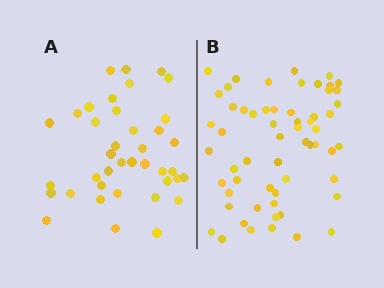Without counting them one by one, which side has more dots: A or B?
Region B (the right region) has more dots.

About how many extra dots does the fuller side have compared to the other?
Region B has approximately 20 more dots than region A.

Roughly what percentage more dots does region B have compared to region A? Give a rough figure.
About 50% more.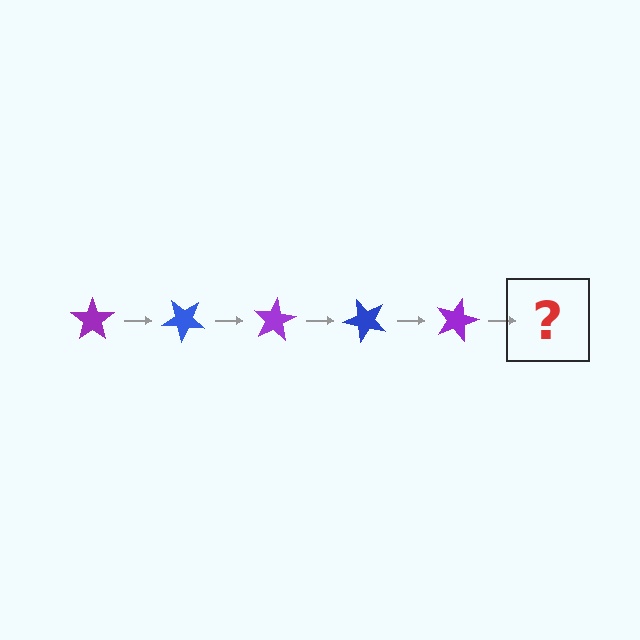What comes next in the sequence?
The next element should be a blue star, rotated 200 degrees from the start.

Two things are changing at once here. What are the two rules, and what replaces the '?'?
The two rules are that it rotates 40 degrees each step and the color cycles through purple and blue. The '?' should be a blue star, rotated 200 degrees from the start.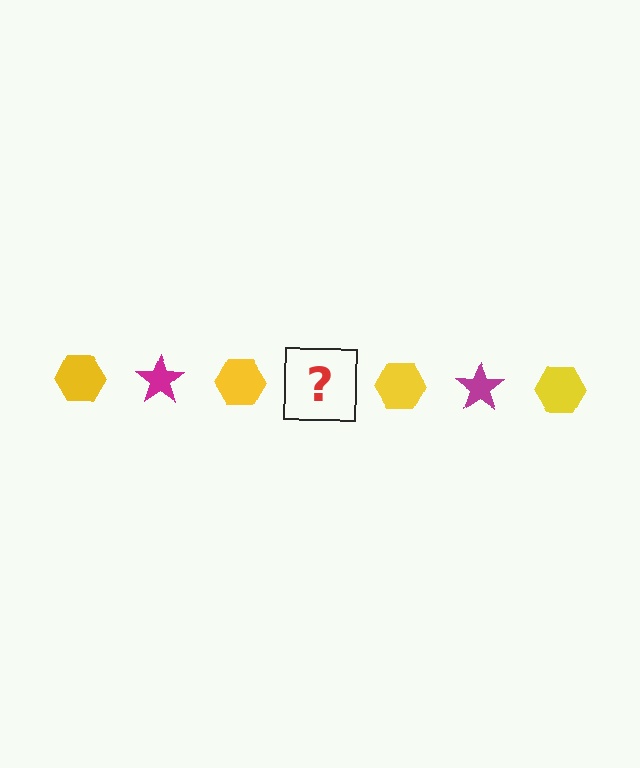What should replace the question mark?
The question mark should be replaced with a magenta star.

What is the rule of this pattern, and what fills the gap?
The rule is that the pattern alternates between yellow hexagon and magenta star. The gap should be filled with a magenta star.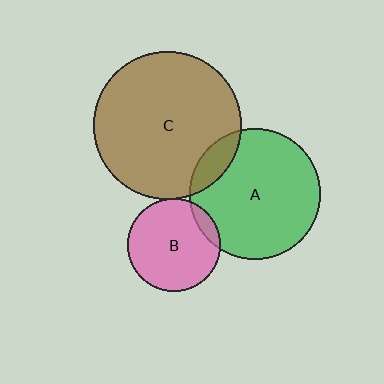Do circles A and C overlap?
Yes.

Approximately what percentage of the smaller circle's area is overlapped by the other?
Approximately 10%.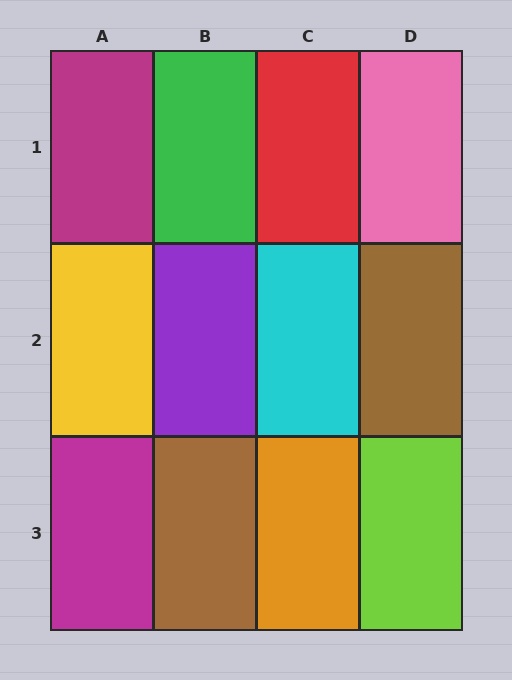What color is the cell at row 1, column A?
Magenta.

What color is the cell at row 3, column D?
Lime.